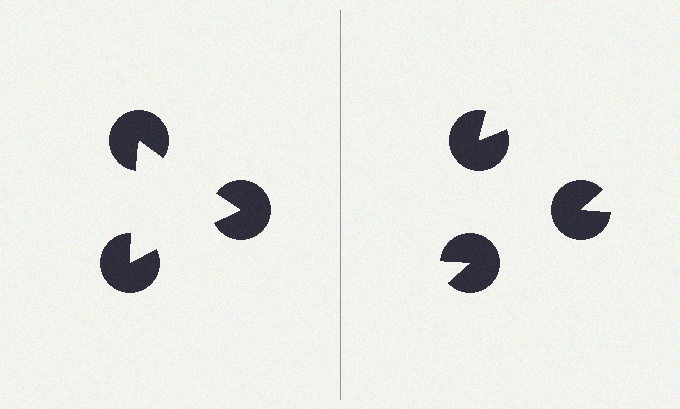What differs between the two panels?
The pac-man discs are positioned identically on both sides; only the wedge orientations differ. On the left they align to a triangle; on the right they are misaligned.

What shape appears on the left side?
An illusory triangle.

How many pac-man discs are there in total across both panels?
6 — 3 on each side.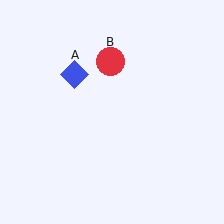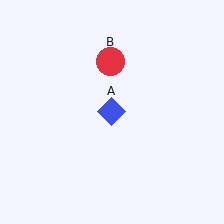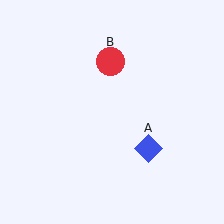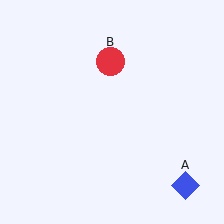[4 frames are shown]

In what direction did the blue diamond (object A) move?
The blue diamond (object A) moved down and to the right.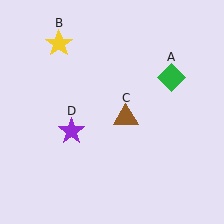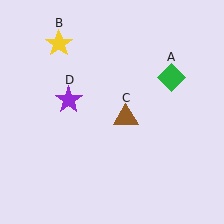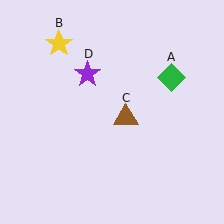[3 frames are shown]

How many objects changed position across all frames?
1 object changed position: purple star (object D).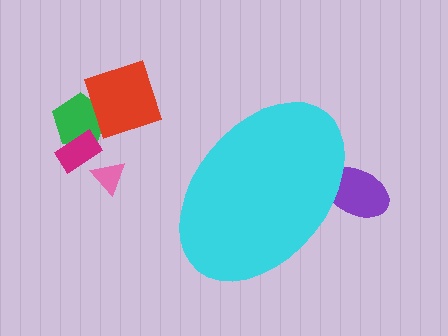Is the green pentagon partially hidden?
No, the green pentagon is fully visible.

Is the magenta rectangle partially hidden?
No, the magenta rectangle is fully visible.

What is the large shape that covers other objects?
A cyan ellipse.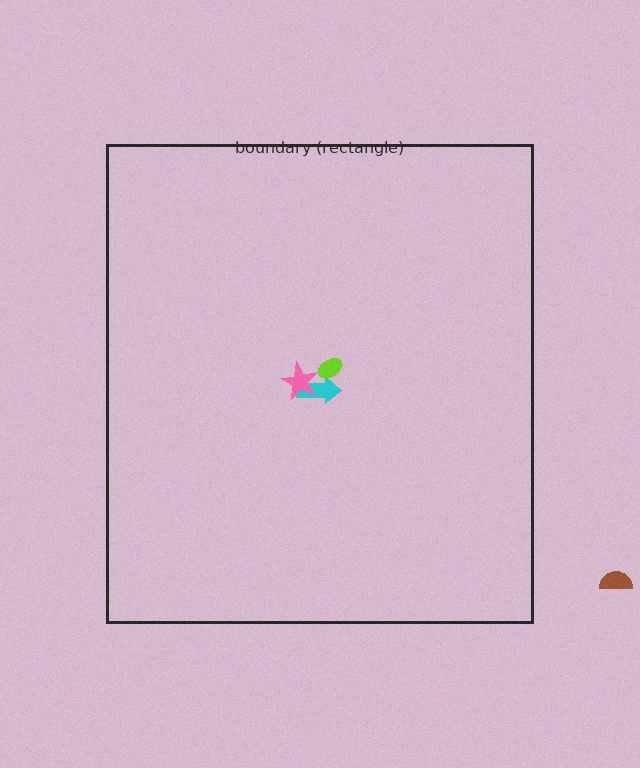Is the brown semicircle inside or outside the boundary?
Outside.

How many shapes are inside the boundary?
3 inside, 1 outside.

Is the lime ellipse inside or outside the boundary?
Inside.